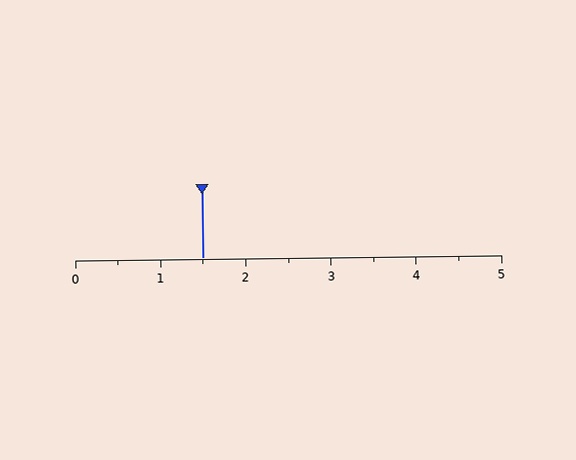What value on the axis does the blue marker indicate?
The marker indicates approximately 1.5.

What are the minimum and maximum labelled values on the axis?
The axis runs from 0 to 5.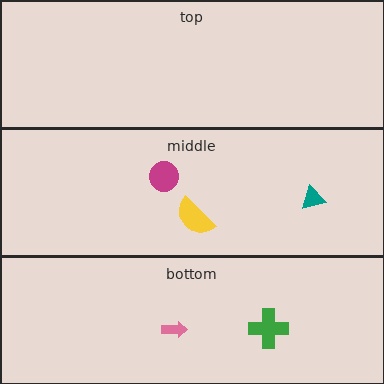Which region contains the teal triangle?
The middle region.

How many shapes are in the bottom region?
2.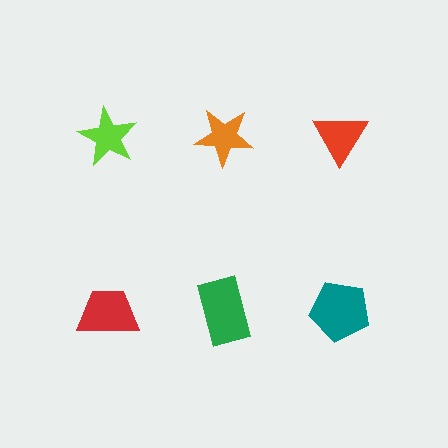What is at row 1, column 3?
A red triangle.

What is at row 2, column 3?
A teal pentagon.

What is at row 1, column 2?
An orange star.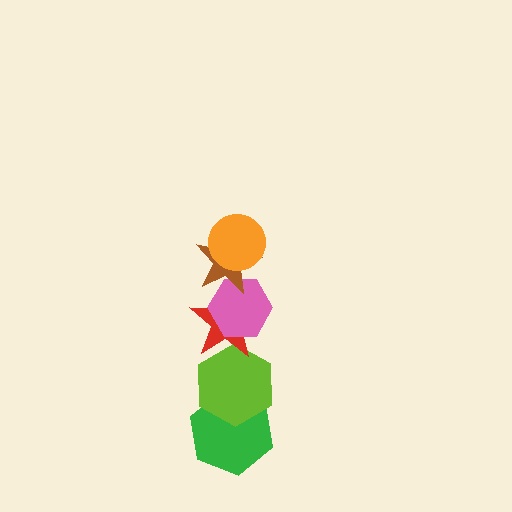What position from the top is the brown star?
The brown star is 2nd from the top.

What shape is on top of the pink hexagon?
The brown star is on top of the pink hexagon.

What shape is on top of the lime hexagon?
The red star is on top of the lime hexagon.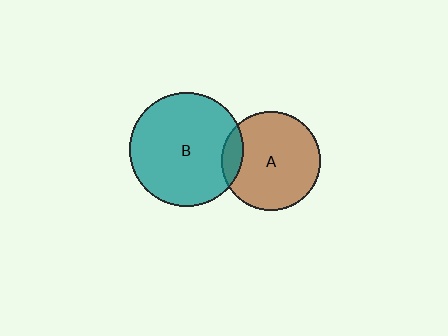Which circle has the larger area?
Circle B (teal).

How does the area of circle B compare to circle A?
Approximately 1.3 times.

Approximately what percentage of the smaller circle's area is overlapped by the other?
Approximately 10%.